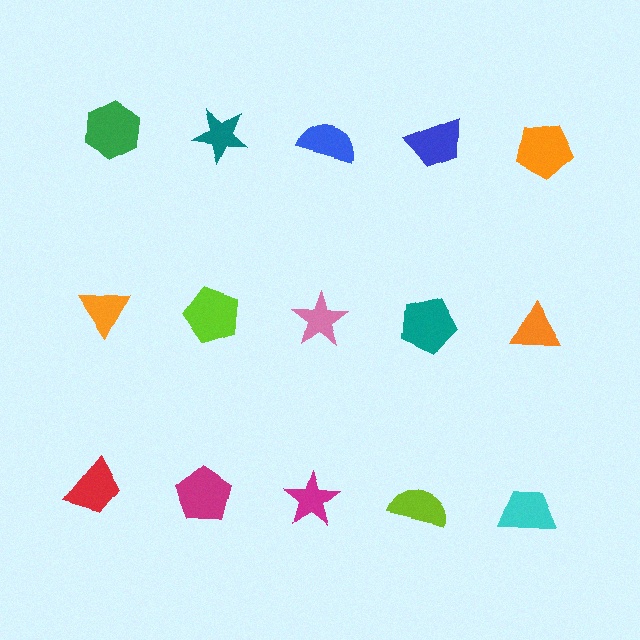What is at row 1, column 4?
A blue trapezoid.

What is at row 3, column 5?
A cyan trapezoid.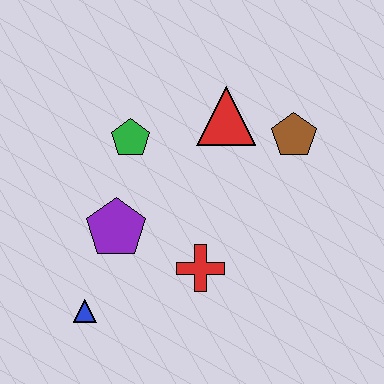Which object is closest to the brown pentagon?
The red triangle is closest to the brown pentagon.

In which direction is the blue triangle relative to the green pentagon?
The blue triangle is below the green pentagon.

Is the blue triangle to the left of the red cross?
Yes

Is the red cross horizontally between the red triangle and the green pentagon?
Yes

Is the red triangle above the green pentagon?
Yes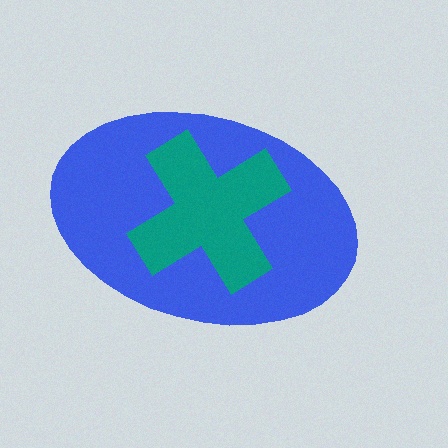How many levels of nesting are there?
2.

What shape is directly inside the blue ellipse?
The teal cross.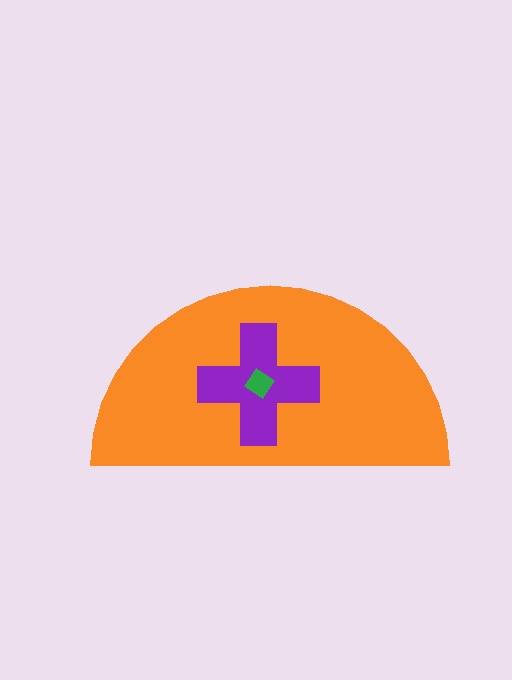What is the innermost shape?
The green diamond.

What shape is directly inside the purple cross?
The green diamond.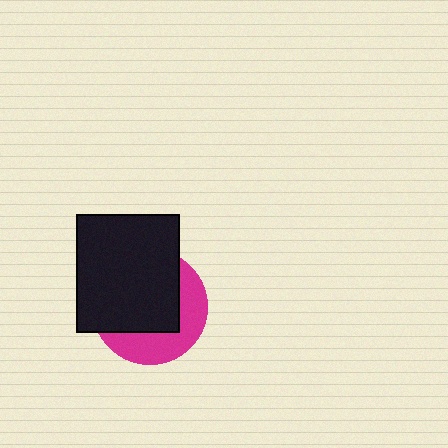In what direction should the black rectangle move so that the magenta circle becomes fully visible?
The black rectangle should move toward the upper-left. That is the shortest direction to clear the overlap and leave the magenta circle fully visible.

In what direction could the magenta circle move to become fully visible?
The magenta circle could move toward the lower-right. That would shift it out from behind the black rectangle entirely.